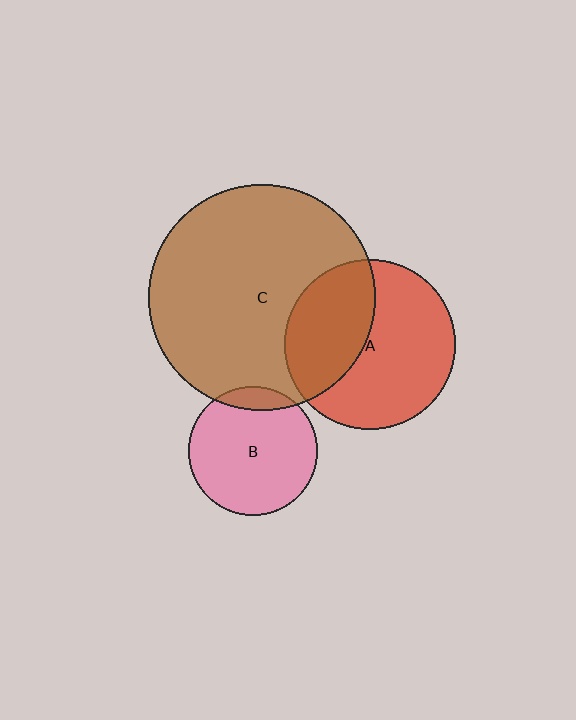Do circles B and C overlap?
Yes.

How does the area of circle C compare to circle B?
Approximately 3.1 times.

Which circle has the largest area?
Circle C (brown).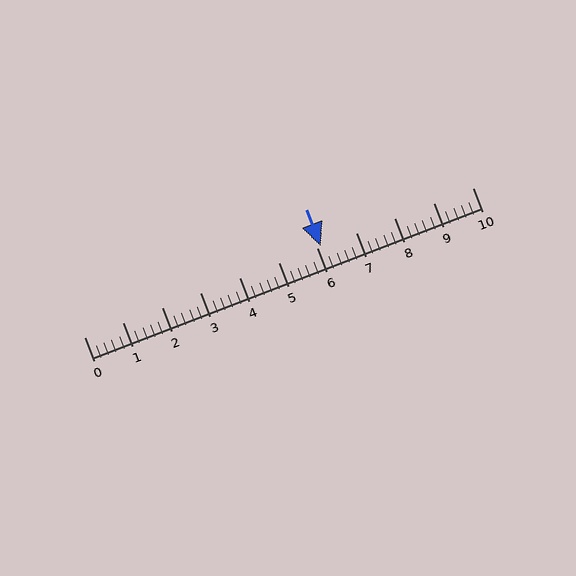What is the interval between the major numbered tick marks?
The major tick marks are spaced 1 units apart.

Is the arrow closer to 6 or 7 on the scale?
The arrow is closer to 6.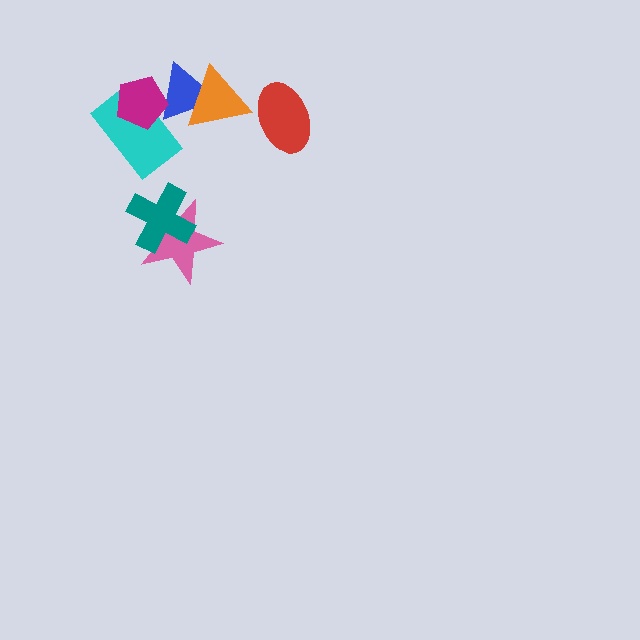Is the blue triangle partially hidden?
Yes, it is partially covered by another shape.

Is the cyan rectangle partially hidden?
Yes, it is partially covered by another shape.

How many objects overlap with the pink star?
1 object overlaps with the pink star.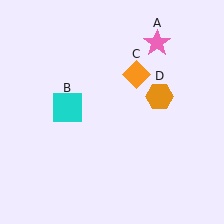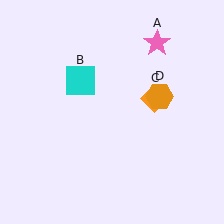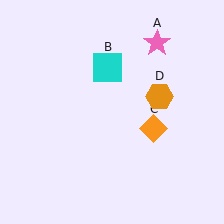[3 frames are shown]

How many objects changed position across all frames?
2 objects changed position: cyan square (object B), orange diamond (object C).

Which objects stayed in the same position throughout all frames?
Pink star (object A) and orange hexagon (object D) remained stationary.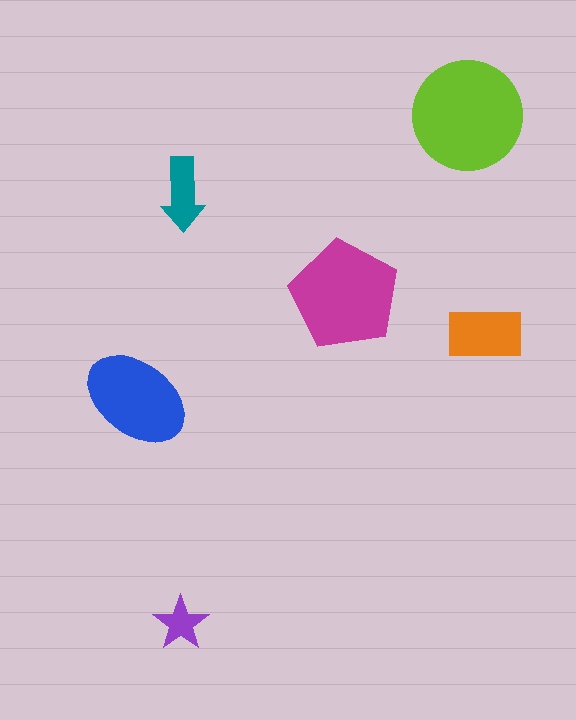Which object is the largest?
The lime circle.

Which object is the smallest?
The purple star.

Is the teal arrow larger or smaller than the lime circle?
Smaller.